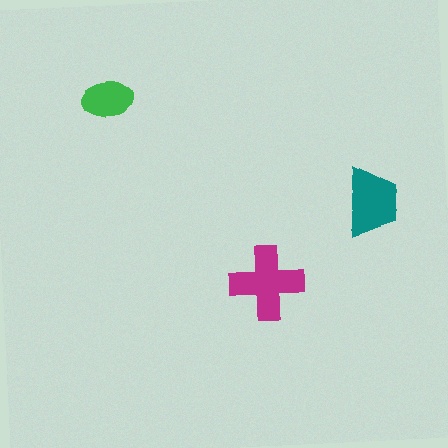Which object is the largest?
The magenta cross.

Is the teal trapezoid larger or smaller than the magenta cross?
Smaller.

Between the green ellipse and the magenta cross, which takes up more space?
The magenta cross.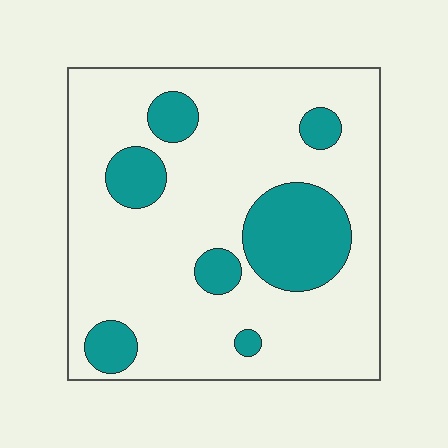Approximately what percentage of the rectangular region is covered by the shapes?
Approximately 20%.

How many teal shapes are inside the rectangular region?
7.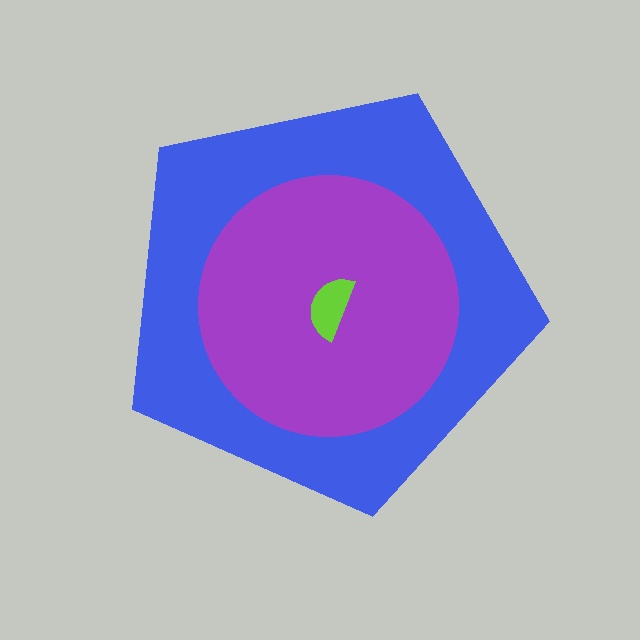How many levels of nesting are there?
3.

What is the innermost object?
The lime semicircle.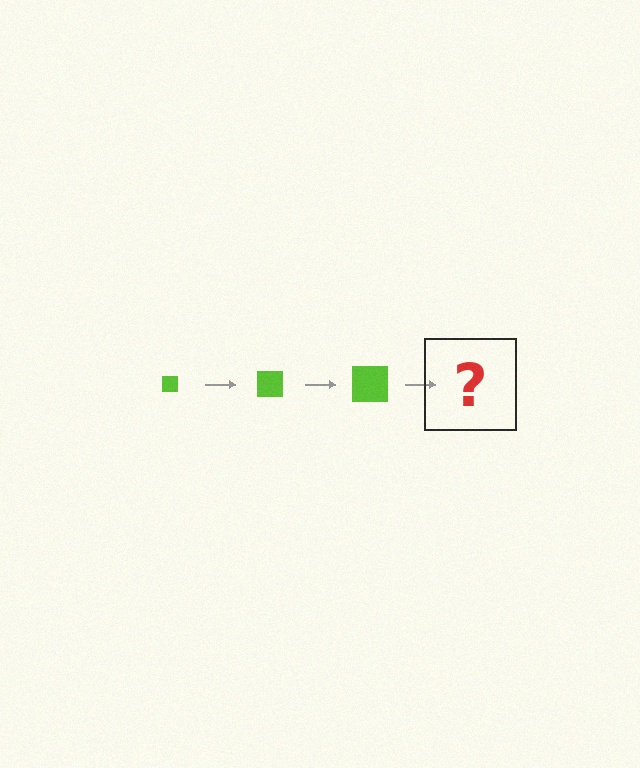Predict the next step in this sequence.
The next step is a lime square, larger than the previous one.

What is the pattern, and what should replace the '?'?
The pattern is that the square gets progressively larger each step. The '?' should be a lime square, larger than the previous one.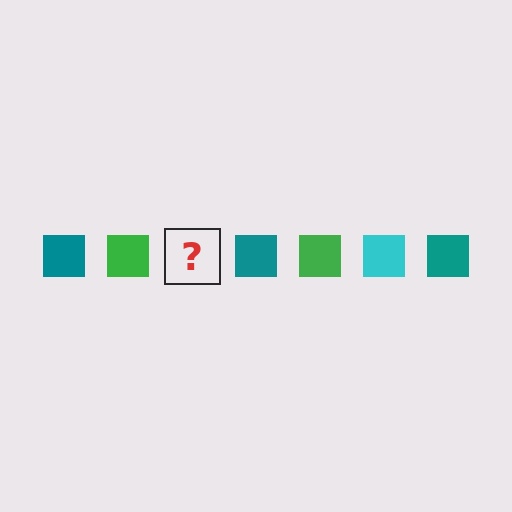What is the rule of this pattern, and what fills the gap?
The rule is that the pattern cycles through teal, green, cyan squares. The gap should be filled with a cyan square.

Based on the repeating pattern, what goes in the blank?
The blank should be a cyan square.